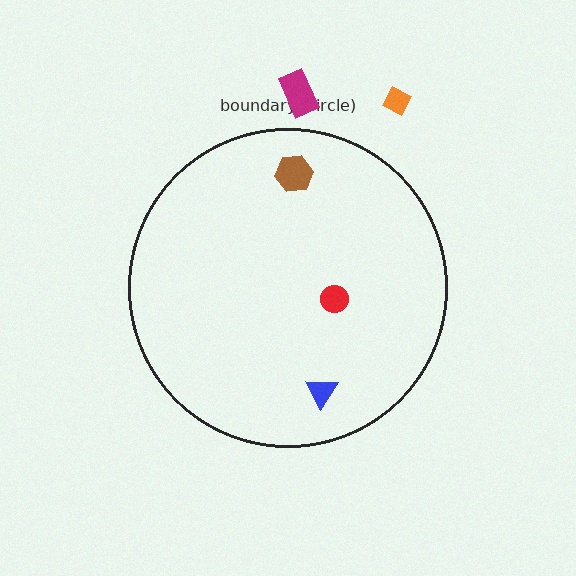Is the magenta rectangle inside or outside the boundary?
Outside.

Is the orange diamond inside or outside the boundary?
Outside.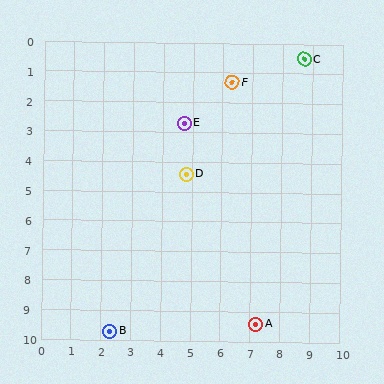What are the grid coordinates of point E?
Point E is at approximately (4.7, 2.7).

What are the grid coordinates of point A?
Point A is at approximately (7.2, 9.4).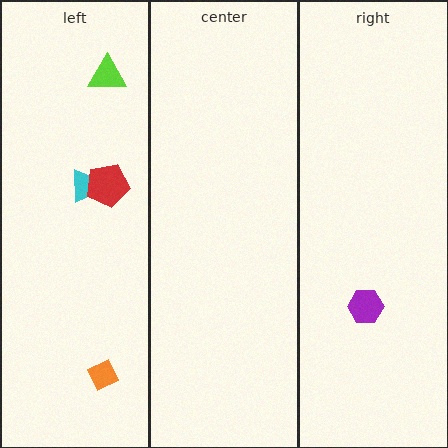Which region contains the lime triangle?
The left region.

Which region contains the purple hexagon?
The right region.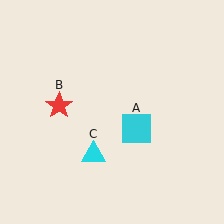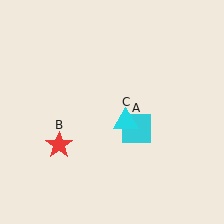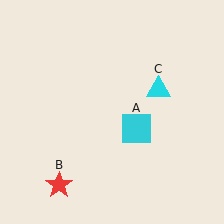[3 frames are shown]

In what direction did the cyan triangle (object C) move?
The cyan triangle (object C) moved up and to the right.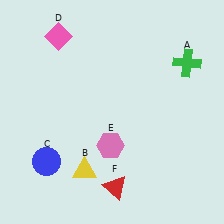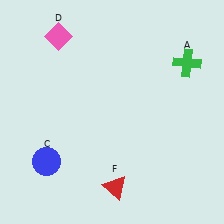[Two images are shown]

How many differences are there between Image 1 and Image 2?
There are 2 differences between the two images.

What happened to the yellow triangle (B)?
The yellow triangle (B) was removed in Image 2. It was in the bottom-left area of Image 1.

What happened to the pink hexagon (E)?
The pink hexagon (E) was removed in Image 2. It was in the bottom-left area of Image 1.